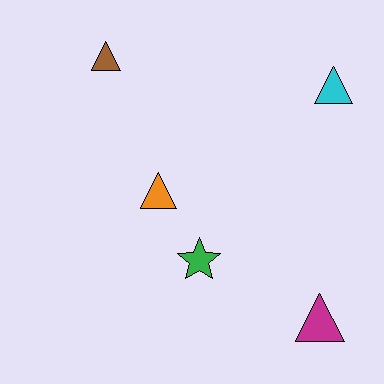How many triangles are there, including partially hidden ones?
There are 4 triangles.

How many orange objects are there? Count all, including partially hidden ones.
There is 1 orange object.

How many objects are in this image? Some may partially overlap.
There are 5 objects.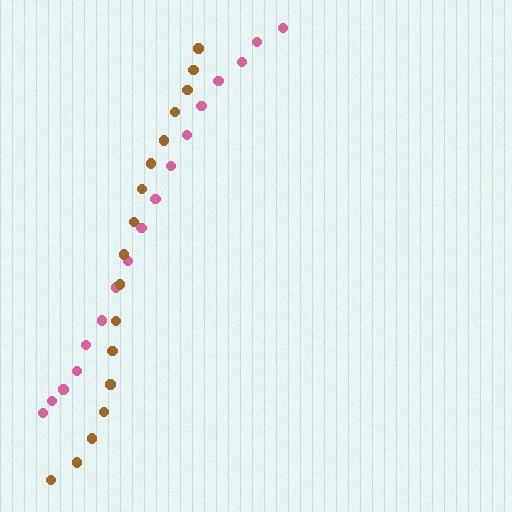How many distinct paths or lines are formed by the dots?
There are 2 distinct paths.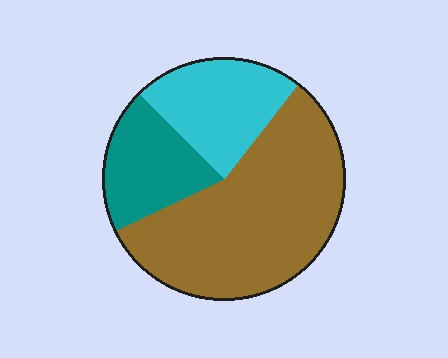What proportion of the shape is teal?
Teal covers around 20% of the shape.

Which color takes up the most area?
Brown, at roughly 55%.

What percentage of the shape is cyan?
Cyan takes up between a sixth and a third of the shape.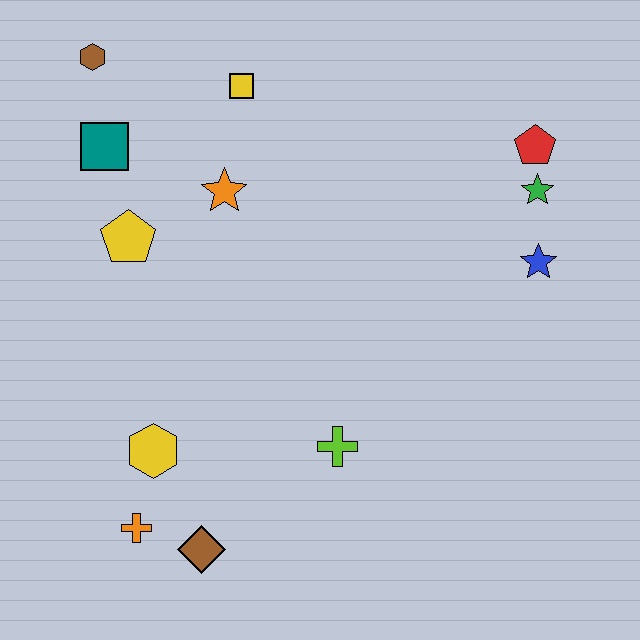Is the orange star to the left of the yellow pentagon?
No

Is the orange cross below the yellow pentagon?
Yes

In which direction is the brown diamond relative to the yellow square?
The brown diamond is below the yellow square.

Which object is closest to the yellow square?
The orange star is closest to the yellow square.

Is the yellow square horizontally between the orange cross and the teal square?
No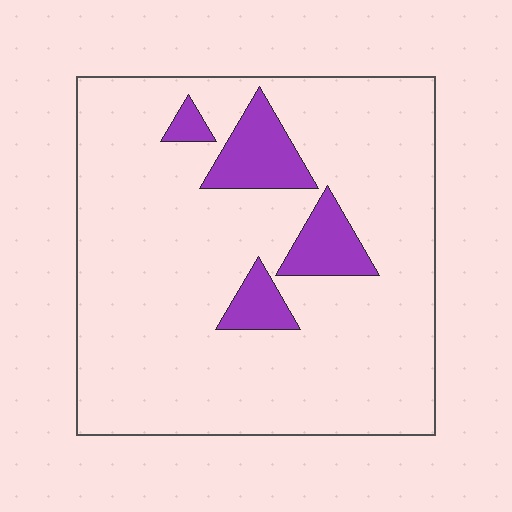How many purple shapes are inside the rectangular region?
4.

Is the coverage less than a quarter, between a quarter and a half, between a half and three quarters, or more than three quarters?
Less than a quarter.